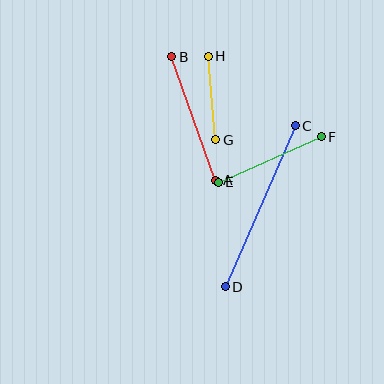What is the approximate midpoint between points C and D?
The midpoint is at approximately (260, 206) pixels.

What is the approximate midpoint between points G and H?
The midpoint is at approximately (212, 98) pixels.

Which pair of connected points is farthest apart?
Points C and D are farthest apart.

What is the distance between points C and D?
The distance is approximately 176 pixels.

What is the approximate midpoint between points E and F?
The midpoint is at approximately (270, 160) pixels.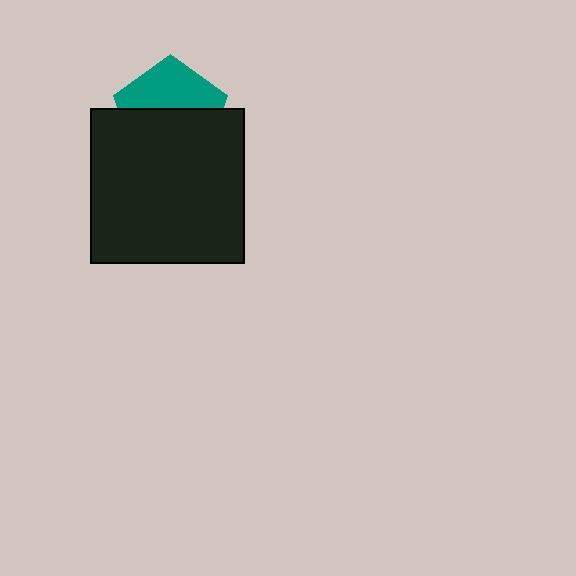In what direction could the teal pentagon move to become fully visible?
The teal pentagon could move up. That would shift it out from behind the black square entirely.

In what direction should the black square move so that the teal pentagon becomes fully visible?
The black square should move down. That is the shortest direction to clear the overlap and leave the teal pentagon fully visible.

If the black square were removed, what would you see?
You would see the complete teal pentagon.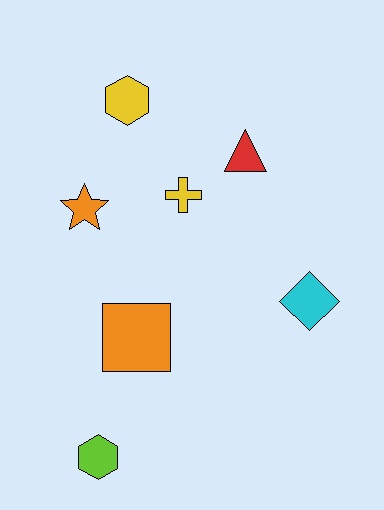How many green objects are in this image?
There are no green objects.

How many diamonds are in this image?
There is 1 diamond.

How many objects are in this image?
There are 7 objects.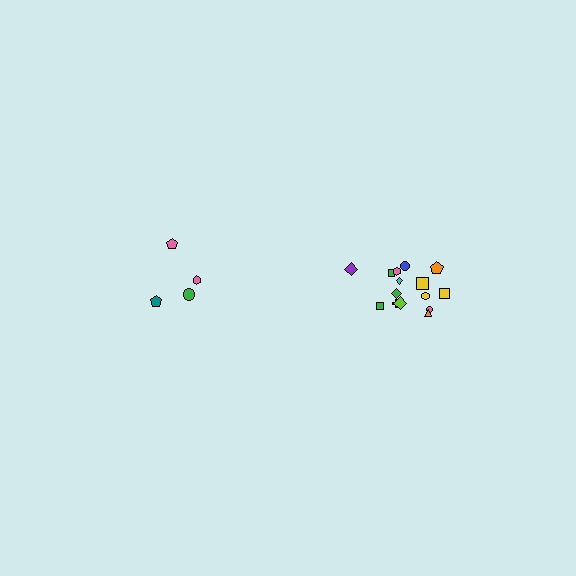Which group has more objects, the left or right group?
The right group.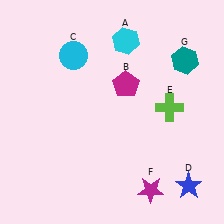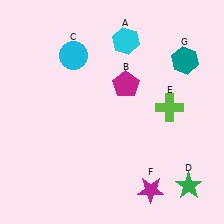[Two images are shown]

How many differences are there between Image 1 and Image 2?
There is 1 difference between the two images.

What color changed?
The star (D) changed from blue in Image 1 to green in Image 2.